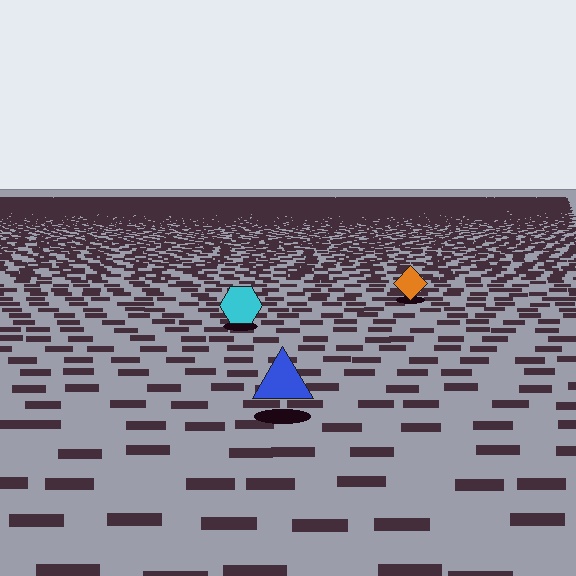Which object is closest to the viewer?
The blue triangle is closest. The texture marks near it are larger and more spread out.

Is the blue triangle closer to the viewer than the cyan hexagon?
Yes. The blue triangle is closer — you can tell from the texture gradient: the ground texture is coarser near it.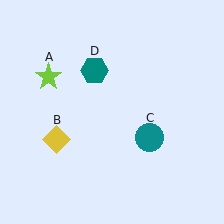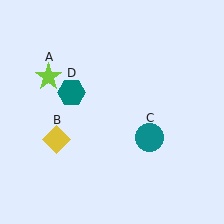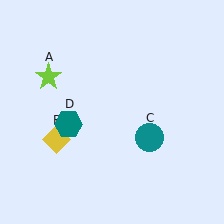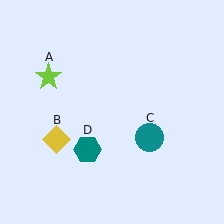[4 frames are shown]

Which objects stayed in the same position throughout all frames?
Lime star (object A) and yellow diamond (object B) and teal circle (object C) remained stationary.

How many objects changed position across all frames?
1 object changed position: teal hexagon (object D).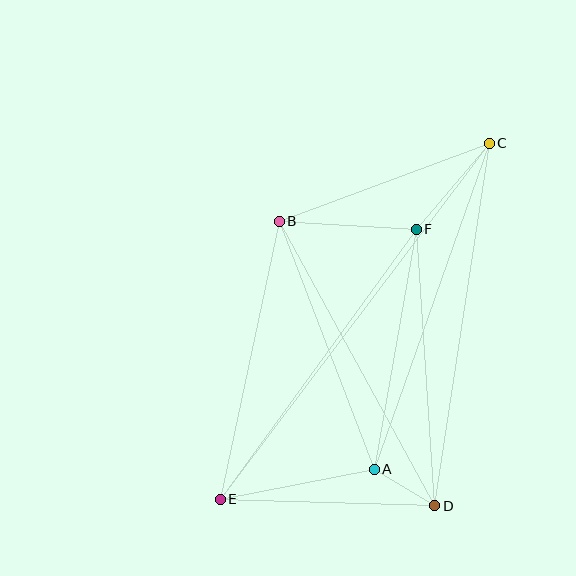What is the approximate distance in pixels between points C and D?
The distance between C and D is approximately 366 pixels.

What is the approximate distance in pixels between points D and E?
The distance between D and E is approximately 215 pixels.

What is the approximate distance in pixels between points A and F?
The distance between A and F is approximately 244 pixels.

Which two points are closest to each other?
Points A and D are closest to each other.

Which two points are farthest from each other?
Points C and E are farthest from each other.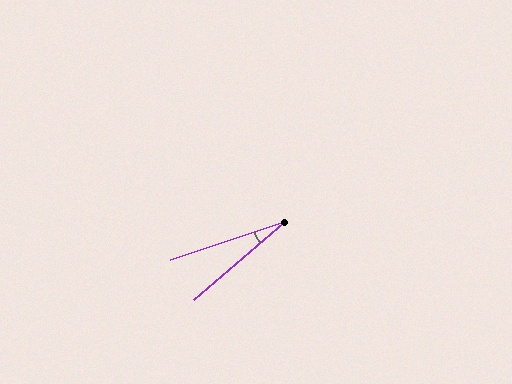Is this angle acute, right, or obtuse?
It is acute.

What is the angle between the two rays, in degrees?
Approximately 22 degrees.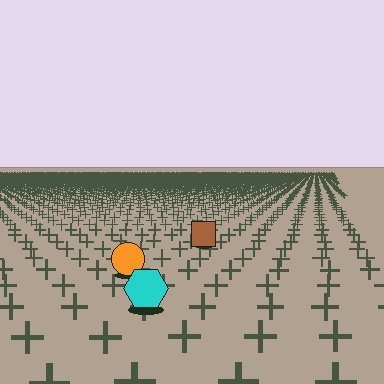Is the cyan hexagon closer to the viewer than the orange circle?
Yes. The cyan hexagon is closer — you can tell from the texture gradient: the ground texture is coarser near it.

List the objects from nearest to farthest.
From nearest to farthest: the cyan hexagon, the orange circle, the brown square.